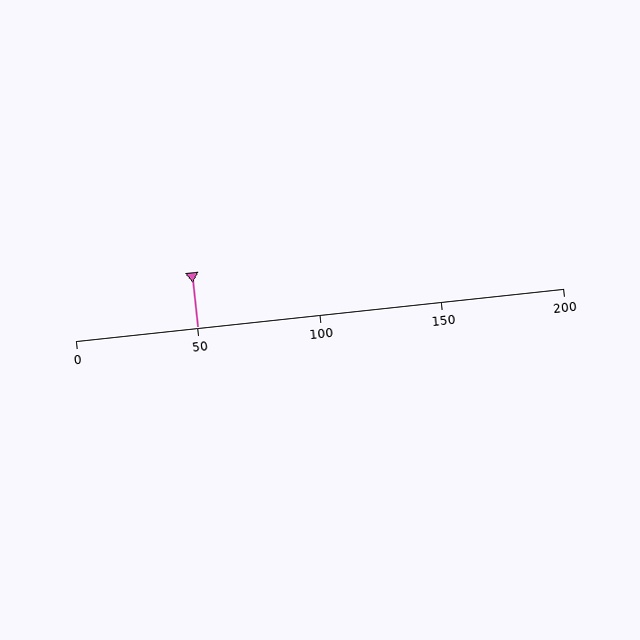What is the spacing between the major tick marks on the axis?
The major ticks are spaced 50 apart.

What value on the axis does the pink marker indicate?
The marker indicates approximately 50.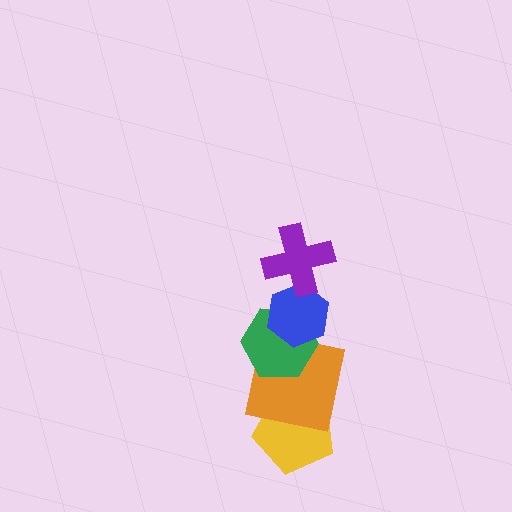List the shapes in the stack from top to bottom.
From top to bottom: the purple cross, the blue hexagon, the green hexagon, the orange square, the yellow pentagon.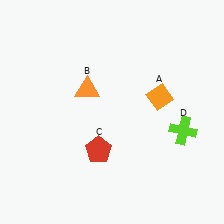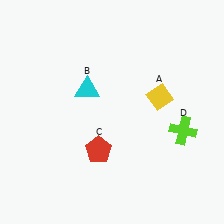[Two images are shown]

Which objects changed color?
A changed from orange to yellow. B changed from orange to cyan.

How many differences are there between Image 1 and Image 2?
There are 2 differences between the two images.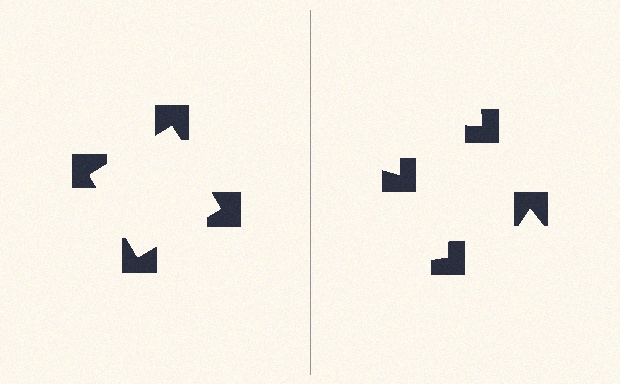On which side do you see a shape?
An illusory square appears on the left side. On the right side the wedge cuts are rotated, so no coherent shape forms.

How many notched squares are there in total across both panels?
8 — 4 on each side.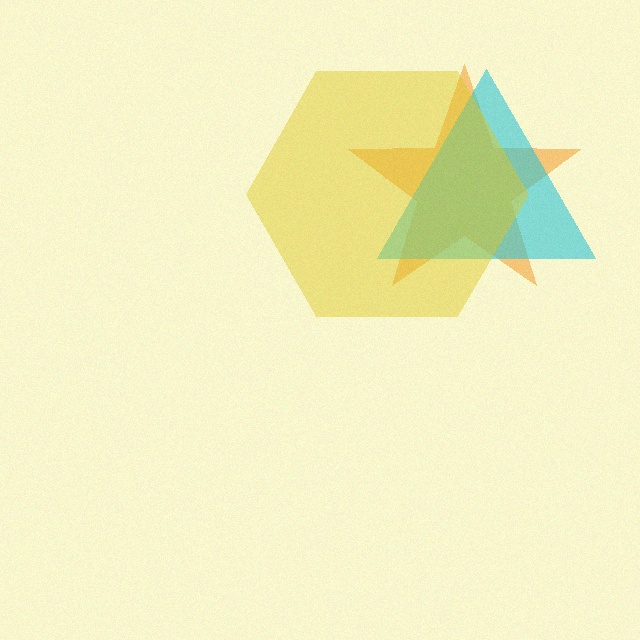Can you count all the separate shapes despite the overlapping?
Yes, there are 3 separate shapes.